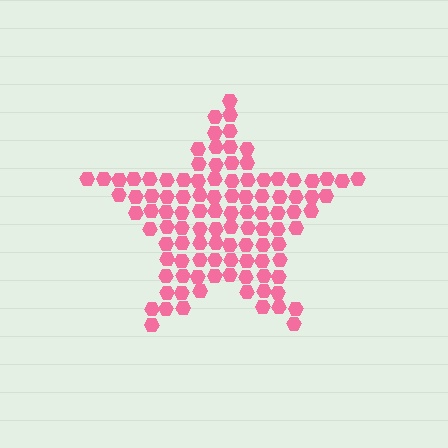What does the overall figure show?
The overall figure shows a star.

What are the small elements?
The small elements are hexagons.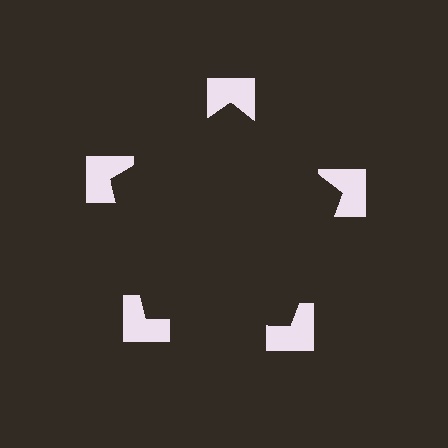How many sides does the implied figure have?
5 sides.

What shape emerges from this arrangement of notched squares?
An illusory pentagon — its edges are inferred from the aligned wedge cuts in the notched squares, not physically drawn.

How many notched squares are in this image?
There are 5 — one at each vertex of the illusory pentagon.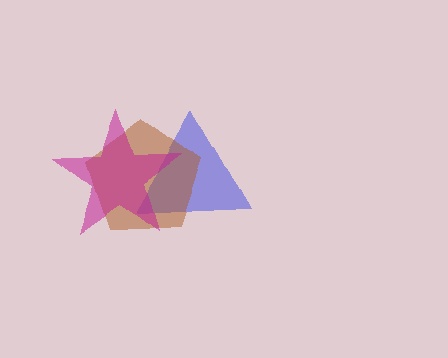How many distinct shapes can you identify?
There are 3 distinct shapes: a blue triangle, a brown pentagon, a magenta star.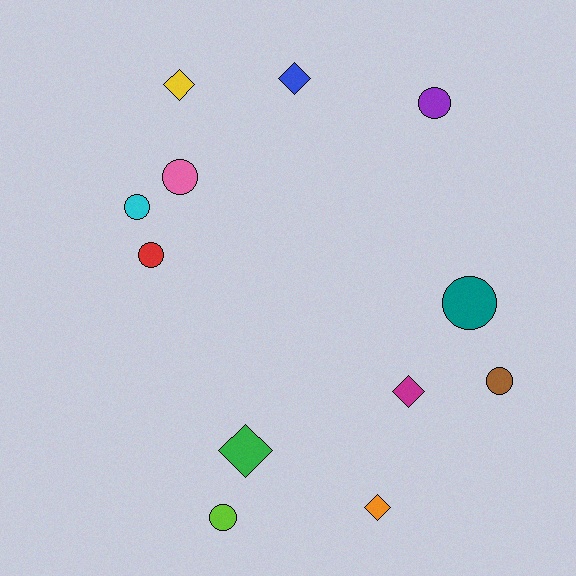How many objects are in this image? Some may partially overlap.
There are 12 objects.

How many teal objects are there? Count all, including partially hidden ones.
There is 1 teal object.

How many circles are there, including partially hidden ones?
There are 7 circles.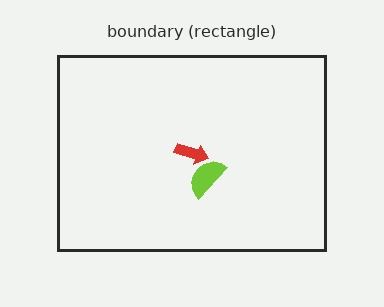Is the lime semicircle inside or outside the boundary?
Inside.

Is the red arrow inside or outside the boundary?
Inside.